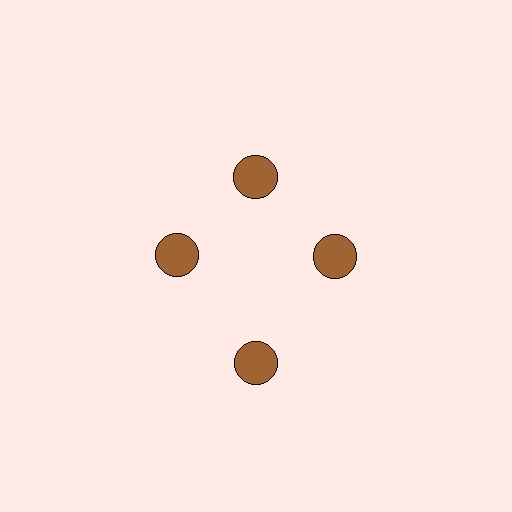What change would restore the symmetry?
The symmetry would be restored by moving it inward, back onto the ring so that all 4 circles sit at equal angles and equal distance from the center.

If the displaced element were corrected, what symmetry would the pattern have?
It would have 4-fold rotational symmetry — the pattern would map onto itself every 90 degrees.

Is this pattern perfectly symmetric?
No. The 4 brown circles are arranged in a ring, but one element near the 6 o'clock position is pushed outward from the center, breaking the 4-fold rotational symmetry.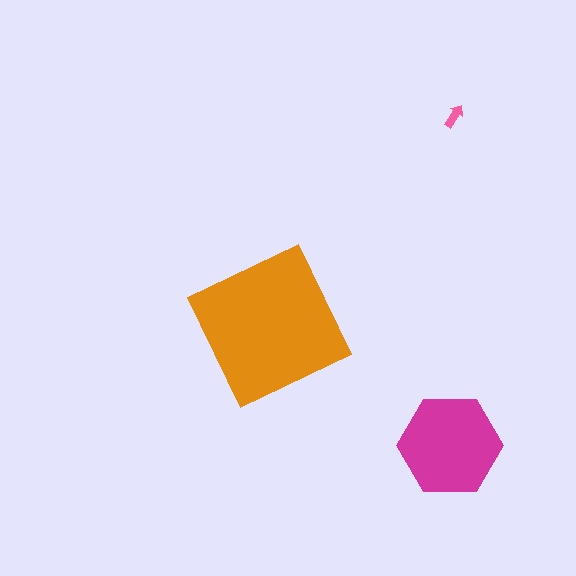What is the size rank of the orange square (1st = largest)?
1st.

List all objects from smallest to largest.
The pink arrow, the magenta hexagon, the orange square.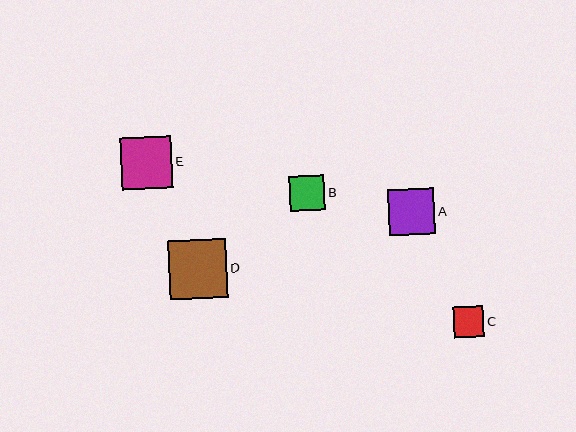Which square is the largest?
Square D is the largest with a size of approximately 58 pixels.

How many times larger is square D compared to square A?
Square D is approximately 1.3 times the size of square A.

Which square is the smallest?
Square C is the smallest with a size of approximately 31 pixels.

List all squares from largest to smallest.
From largest to smallest: D, E, A, B, C.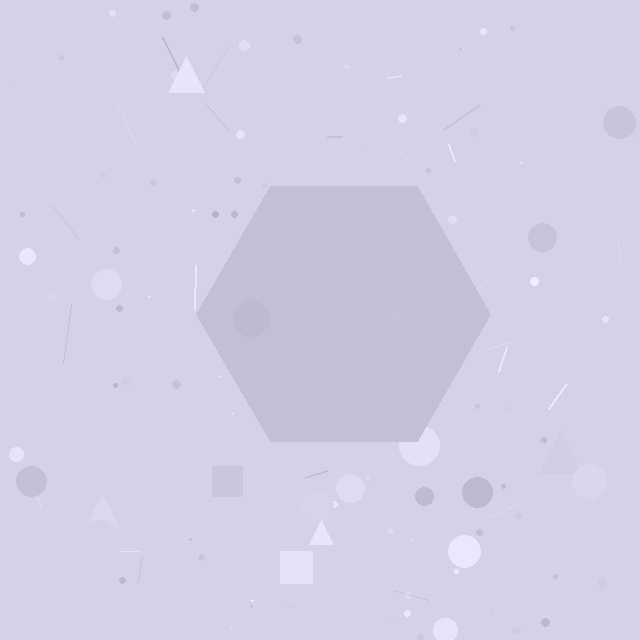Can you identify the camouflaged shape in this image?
The camouflaged shape is a hexagon.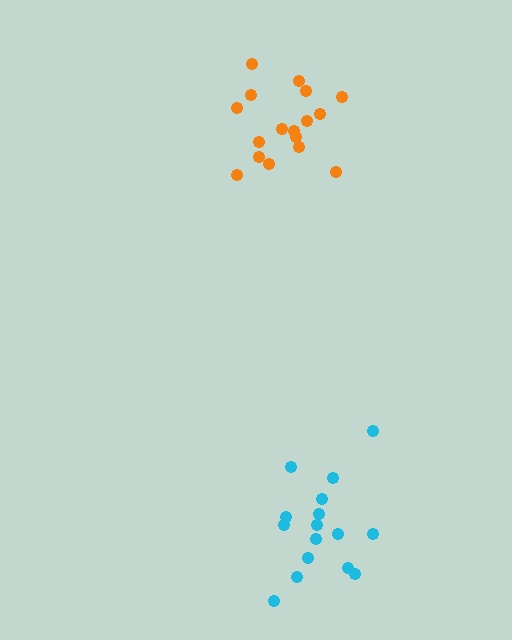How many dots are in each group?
Group 1: 17 dots, Group 2: 16 dots (33 total).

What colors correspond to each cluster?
The clusters are colored: orange, cyan.